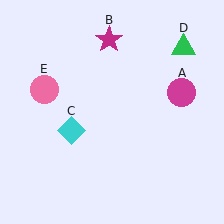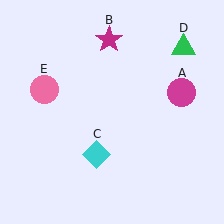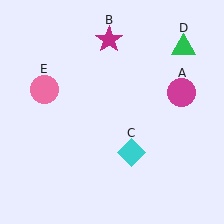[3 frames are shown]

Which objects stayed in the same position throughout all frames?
Magenta circle (object A) and magenta star (object B) and green triangle (object D) and pink circle (object E) remained stationary.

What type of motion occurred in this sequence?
The cyan diamond (object C) rotated counterclockwise around the center of the scene.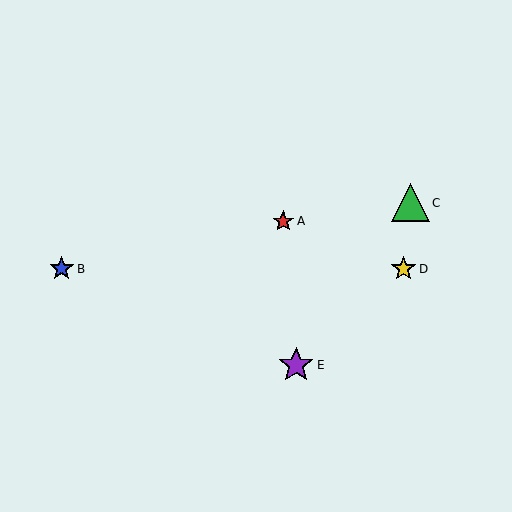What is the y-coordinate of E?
Object E is at y≈365.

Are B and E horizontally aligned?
No, B is at y≈269 and E is at y≈365.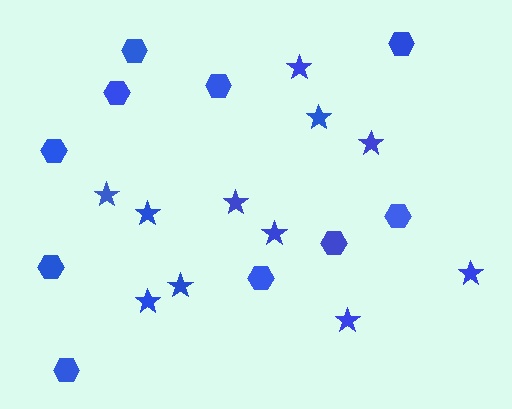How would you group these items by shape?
There are 2 groups: one group of hexagons (10) and one group of stars (11).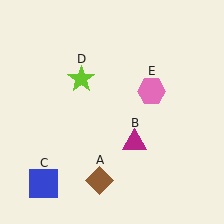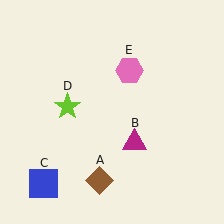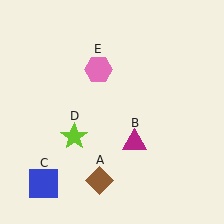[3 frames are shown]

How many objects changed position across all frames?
2 objects changed position: lime star (object D), pink hexagon (object E).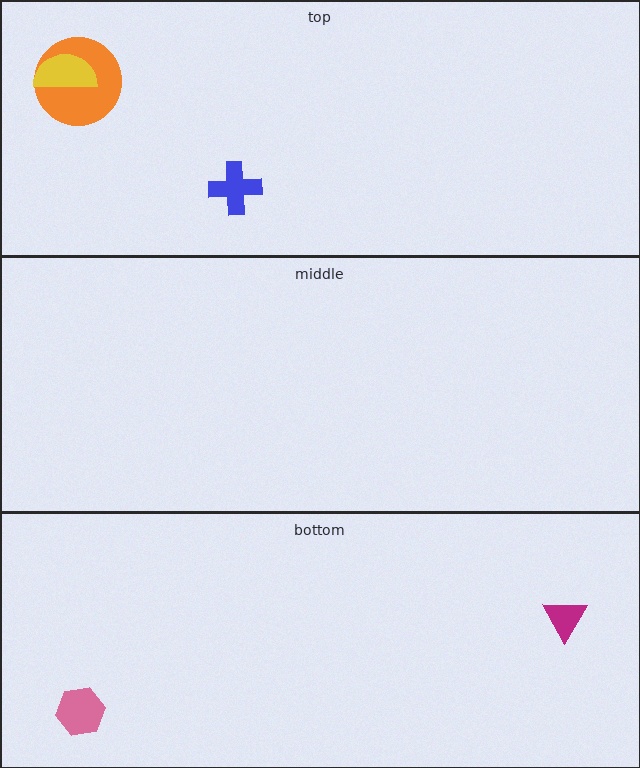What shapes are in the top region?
The orange circle, the yellow semicircle, the blue cross.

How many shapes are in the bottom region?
2.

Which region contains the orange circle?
The top region.